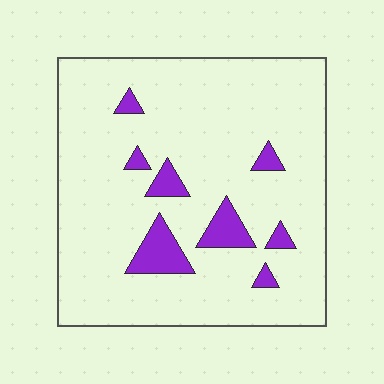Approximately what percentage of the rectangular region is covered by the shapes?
Approximately 10%.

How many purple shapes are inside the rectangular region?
8.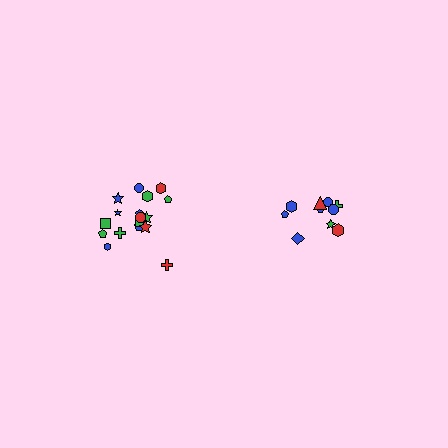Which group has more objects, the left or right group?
The left group.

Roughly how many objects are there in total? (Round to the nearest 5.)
Roughly 30 objects in total.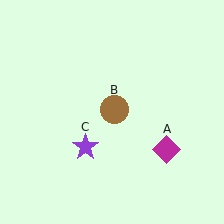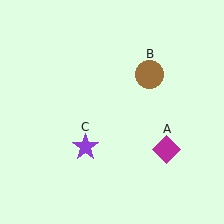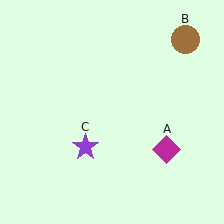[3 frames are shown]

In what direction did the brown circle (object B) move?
The brown circle (object B) moved up and to the right.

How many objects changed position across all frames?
1 object changed position: brown circle (object B).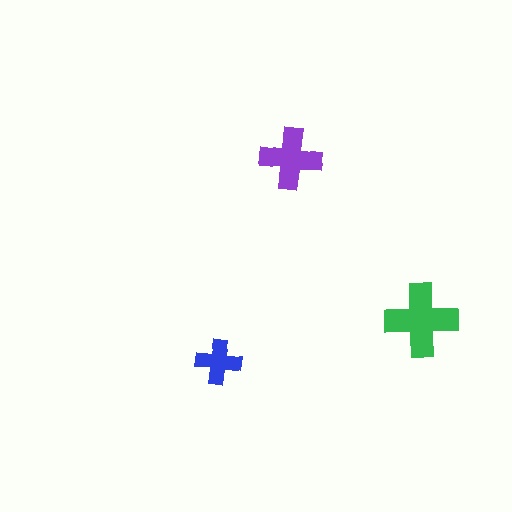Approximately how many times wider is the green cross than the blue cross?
About 1.5 times wider.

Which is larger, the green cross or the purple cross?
The green one.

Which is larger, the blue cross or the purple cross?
The purple one.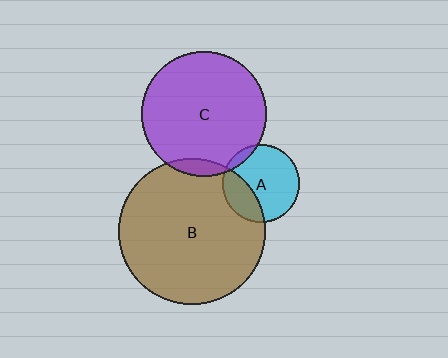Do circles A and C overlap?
Yes.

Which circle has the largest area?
Circle B (brown).